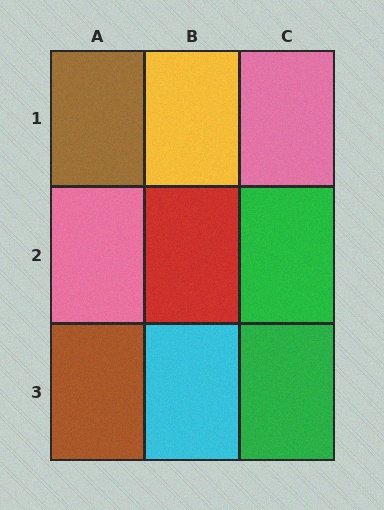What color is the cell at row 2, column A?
Pink.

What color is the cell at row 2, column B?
Red.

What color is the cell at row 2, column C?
Green.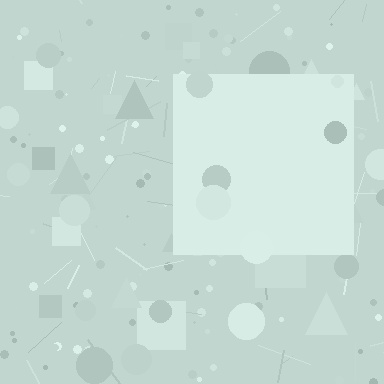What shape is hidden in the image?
A square is hidden in the image.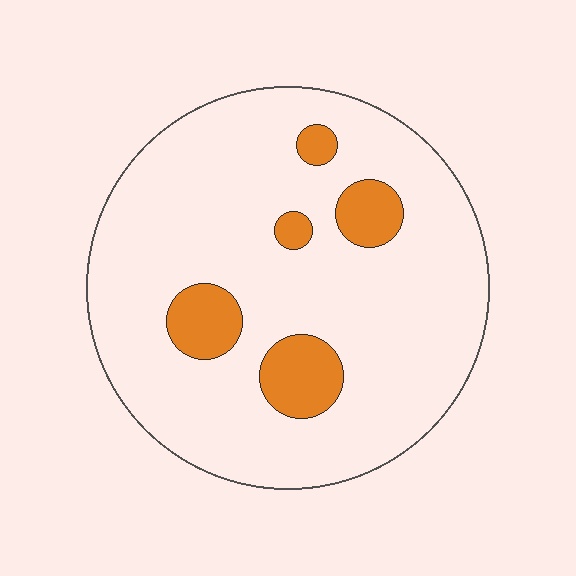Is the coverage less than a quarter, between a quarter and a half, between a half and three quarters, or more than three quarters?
Less than a quarter.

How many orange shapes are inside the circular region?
5.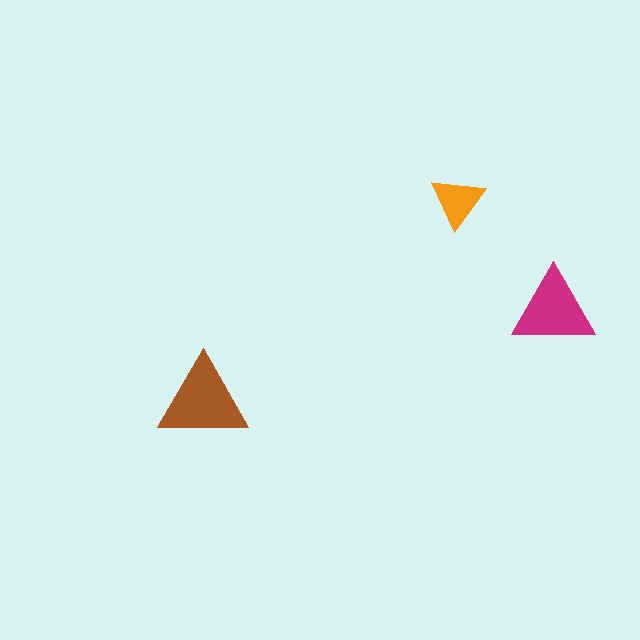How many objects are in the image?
There are 3 objects in the image.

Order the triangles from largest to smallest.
the brown one, the magenta one, the orange one.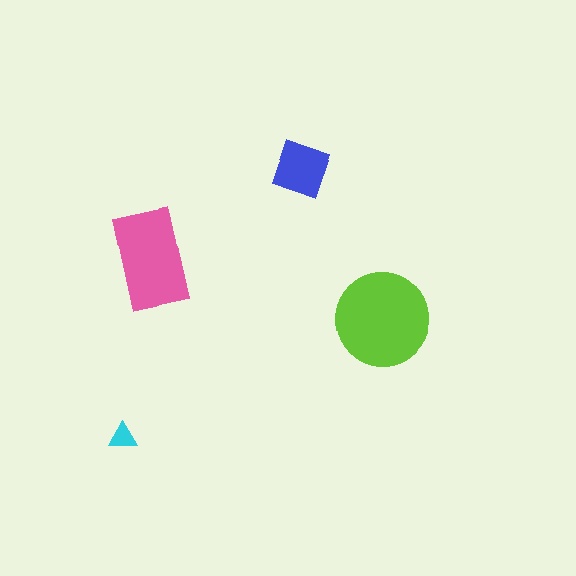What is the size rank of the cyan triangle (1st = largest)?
4th.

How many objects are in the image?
There are 4 objects in the image.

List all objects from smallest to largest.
The cyan triangle, the blue diamond, the pink rectangle, the lime circle.